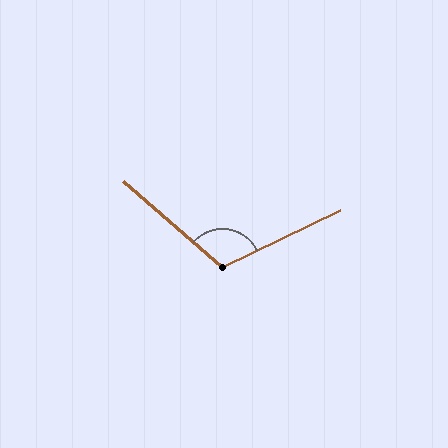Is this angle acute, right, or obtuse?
It is obtuse.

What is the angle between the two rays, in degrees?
Approximately 113 degrees.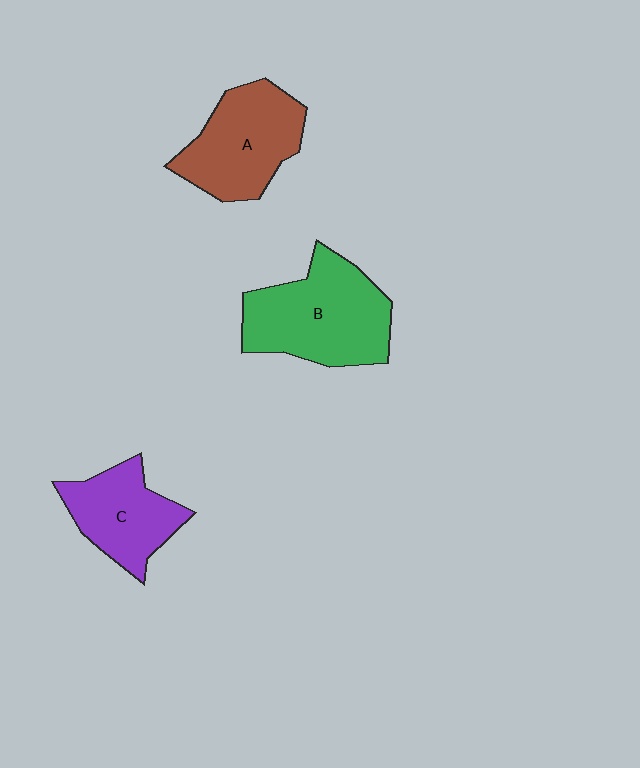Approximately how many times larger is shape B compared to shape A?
Approximately 1.2 times.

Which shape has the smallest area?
Shape C (purple).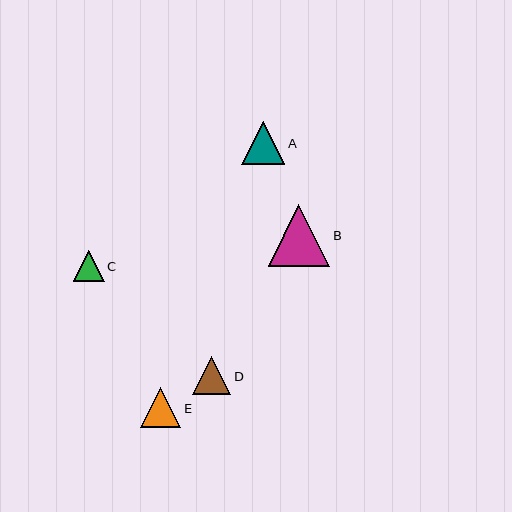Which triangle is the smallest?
Triangle C is the smallest with a size of approximately 31 pixels.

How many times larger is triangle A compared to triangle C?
Triangle A is approximately 1.4 times the size of triangle C.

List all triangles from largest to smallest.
From largest to smallest: B, A, E, D, C.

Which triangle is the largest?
Triangle B is the largest with a size of approximately 62 pixels.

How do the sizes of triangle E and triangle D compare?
Triangle E and triangle D are approximately the same size.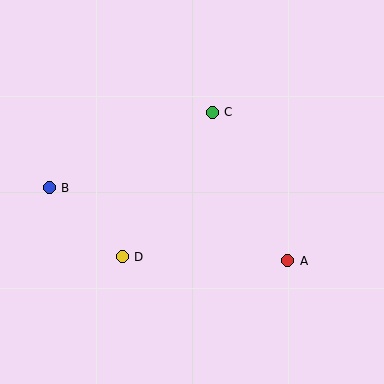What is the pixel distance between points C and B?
The distance between C and B is 180 pixels.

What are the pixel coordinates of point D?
Point D is at (122, 257).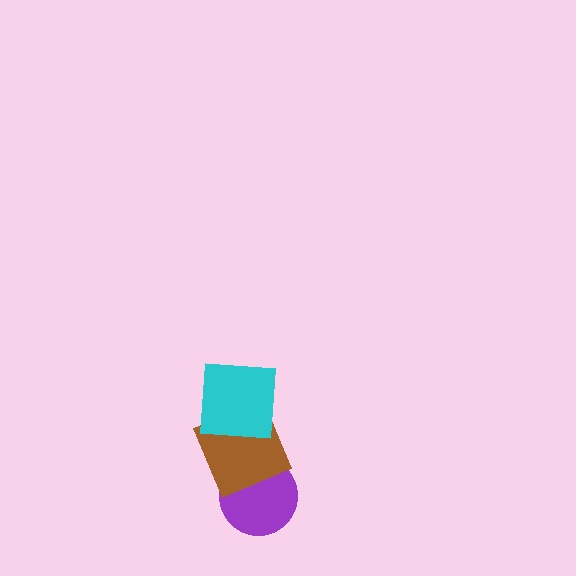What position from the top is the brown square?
The brown square is 2nd from the top.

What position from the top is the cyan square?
The cyan square is 1st from the top.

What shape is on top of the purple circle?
The brown square is on top of the purple circle.